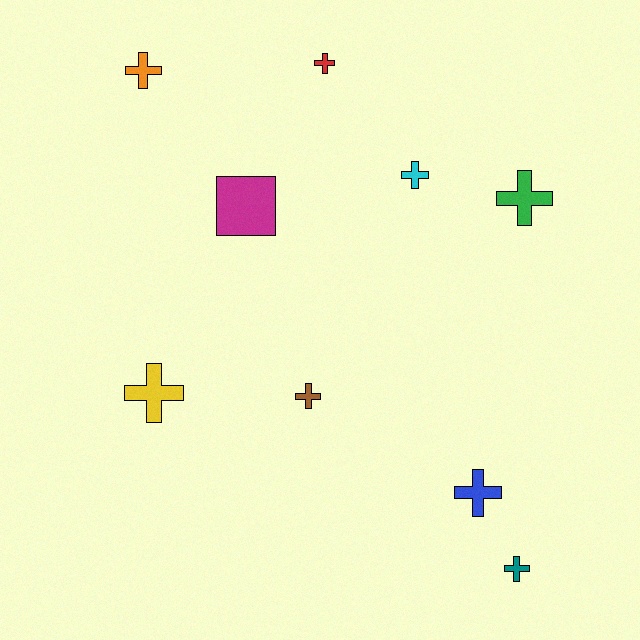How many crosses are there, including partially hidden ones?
There are 8 crosses.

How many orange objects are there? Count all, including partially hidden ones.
There is 1 orange object.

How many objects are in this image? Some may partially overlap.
There are 9 objects.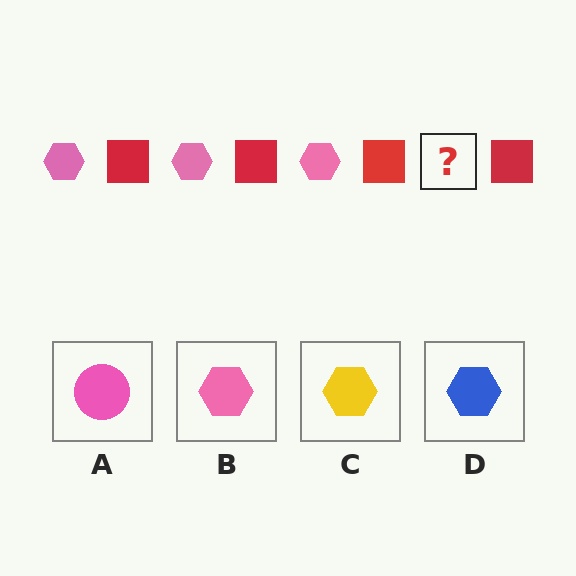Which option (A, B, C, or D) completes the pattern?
B.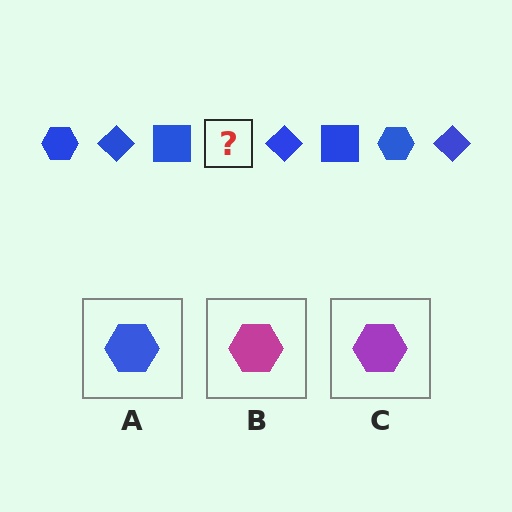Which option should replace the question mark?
Option A.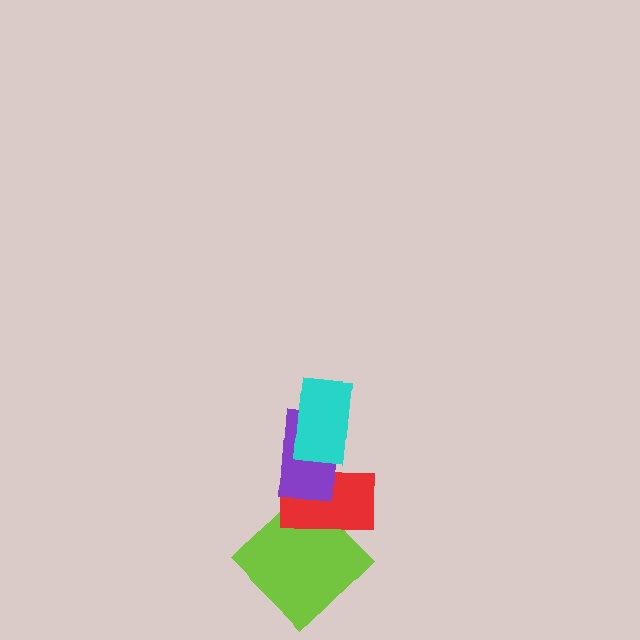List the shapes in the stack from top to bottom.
From top to bottom: the cyan rectangle, the purple rectangle, the red rectangle, the lime diamond.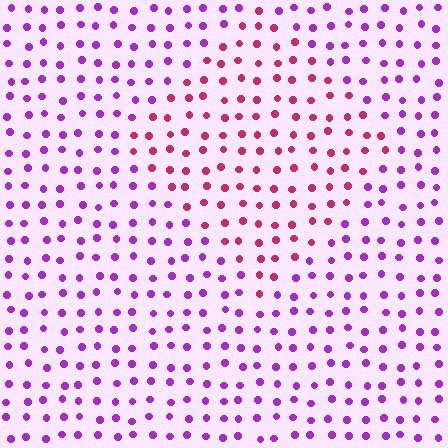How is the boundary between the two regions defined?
The boundary is defined purely by a slight shift in hue (about 43 degrees). Spacing, size, and orientation are identical on both sides.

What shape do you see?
I see a diamond.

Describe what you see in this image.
The image is filled with small purple elements in a uniform arrangement. A diamond-shaped region is visible where the elements are tinted to a slightly different hue, forming a subtle color boundary.